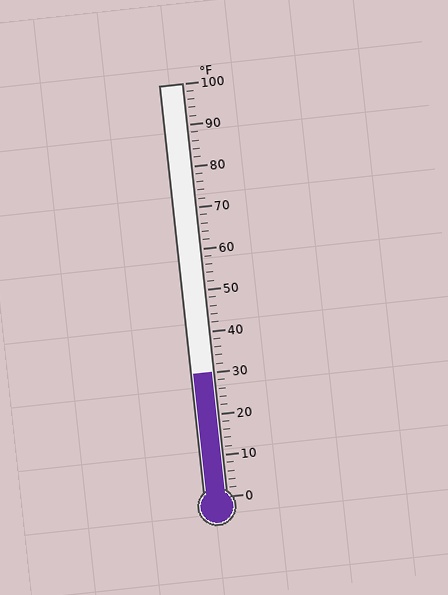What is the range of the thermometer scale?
The thermometer scale ranges from 0°F to 100°F.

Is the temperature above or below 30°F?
The temperature is at 30°F.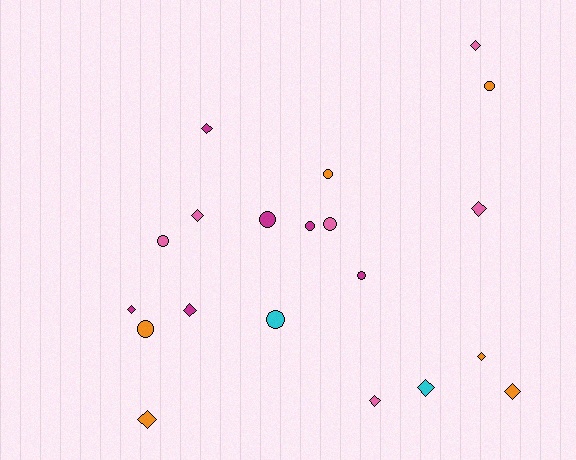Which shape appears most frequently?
Diamond, with 11 objects.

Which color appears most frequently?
Orange, with 6 objects.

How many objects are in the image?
There are 20 objects.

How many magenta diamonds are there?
There are 3 magenta diamonds.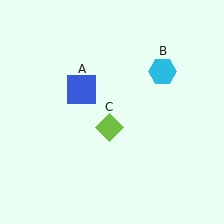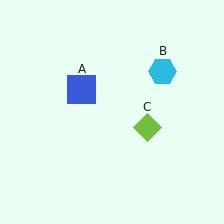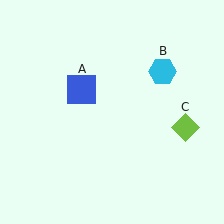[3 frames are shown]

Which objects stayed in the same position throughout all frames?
Blue square (object A) and cyan hexagon (object B) remained stationary.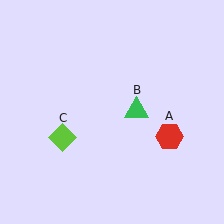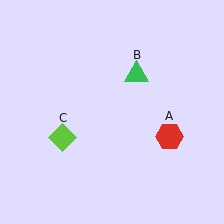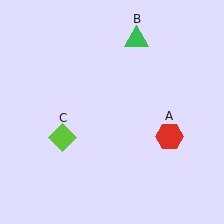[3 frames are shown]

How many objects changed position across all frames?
1 object changed position: green triangle (object B).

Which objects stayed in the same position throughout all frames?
Red hexagon (object A) and lime diamond (object C) remained stationary.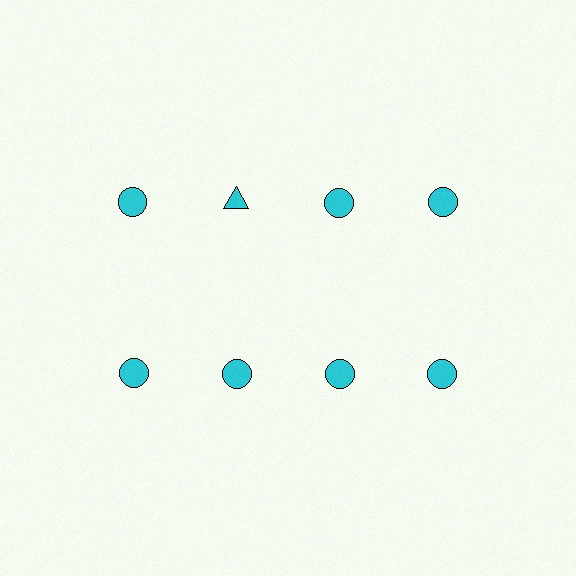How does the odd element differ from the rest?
It has a different shape: triangle instead of circle.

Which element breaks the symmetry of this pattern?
The cyan triangle in the top row, second from left column breaks the symmetry. All other shapes are cyan circles.